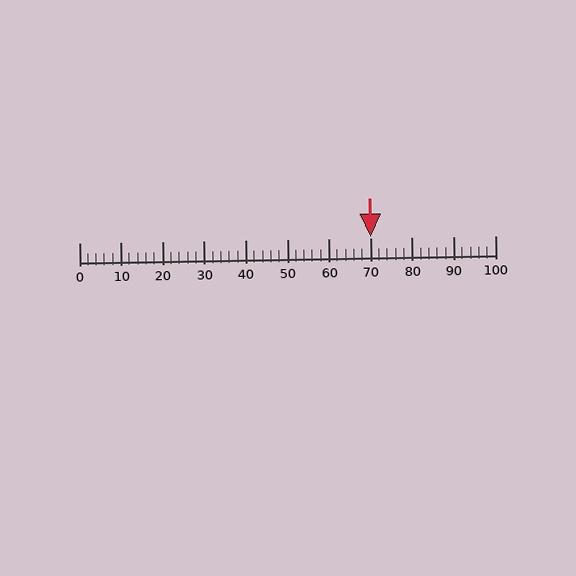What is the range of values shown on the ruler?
The ruler shows values from 0 to 100.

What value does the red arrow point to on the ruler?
The red arrow points to approximately 70.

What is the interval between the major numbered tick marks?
The major tick marks are spaced 10 units apart.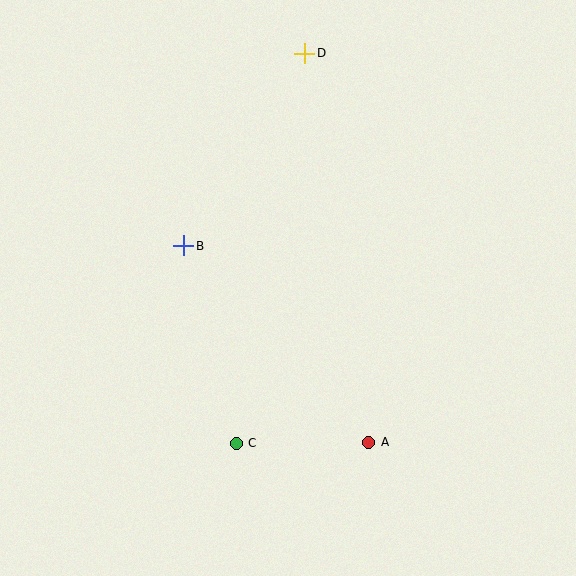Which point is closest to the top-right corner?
Point D is closest to the top-right corner.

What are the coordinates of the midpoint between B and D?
The midpoint between B and D is at (244, 149).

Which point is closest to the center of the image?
Point B at (184, 246) is closest to the center.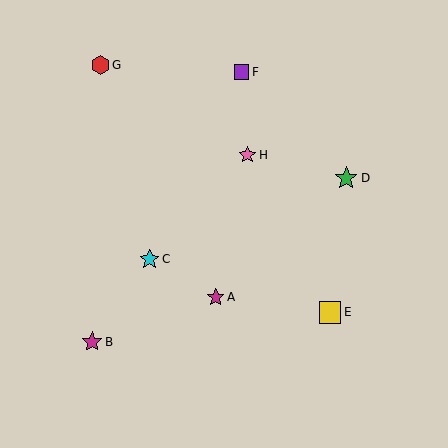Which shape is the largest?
The green star (labeled D) is the largest.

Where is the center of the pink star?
The center of the pink star is at (247, 155).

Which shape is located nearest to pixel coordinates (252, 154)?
The pink star (labeled H) at (247, 155) is nearest to that location.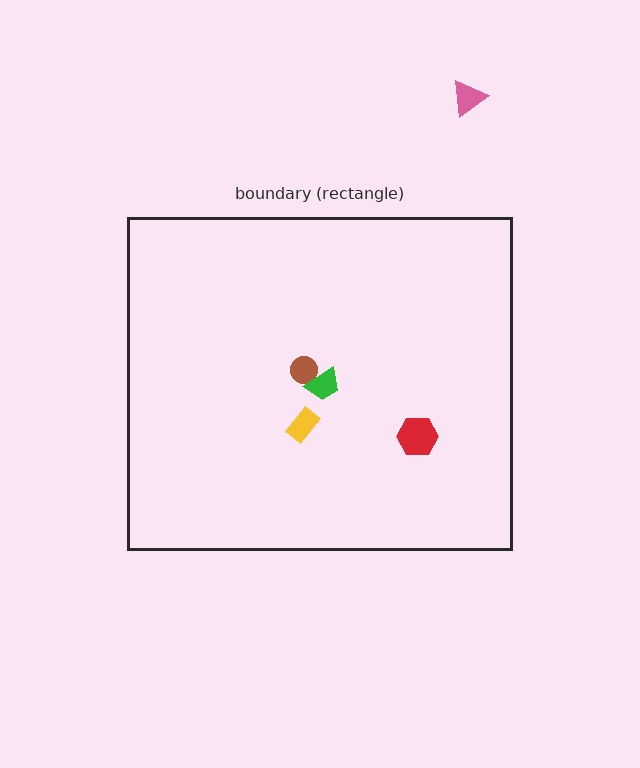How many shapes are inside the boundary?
4 inside, 1 outside.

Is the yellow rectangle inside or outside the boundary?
Inside.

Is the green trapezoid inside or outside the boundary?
Inside.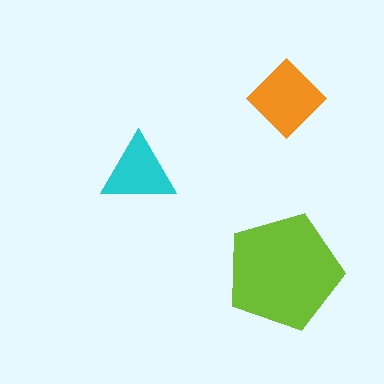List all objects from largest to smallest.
The lime pentagon, the orange diamond, the cyan triangle.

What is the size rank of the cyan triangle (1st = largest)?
3rd.